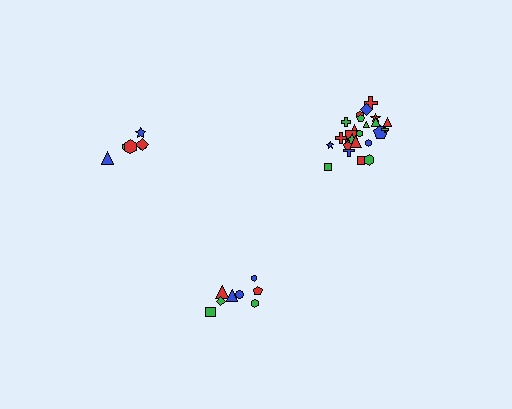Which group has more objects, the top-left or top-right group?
The top-right group.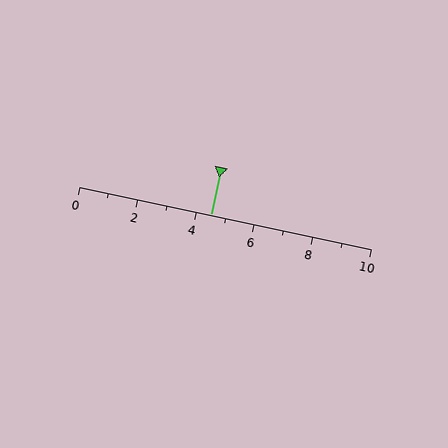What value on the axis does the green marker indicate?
The marker indicates approximately 4.5.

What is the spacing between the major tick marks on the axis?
The major ticks are spaced 2 apart.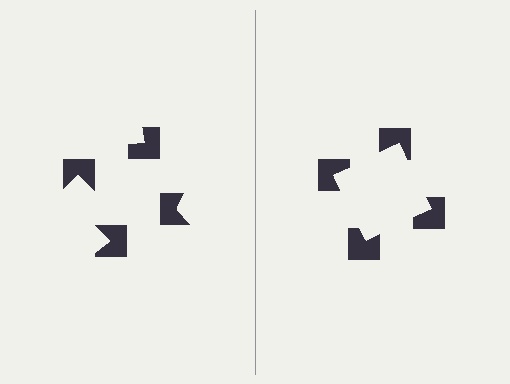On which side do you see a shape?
An illusory square appears on the right side. On the left side the wedge cuts are rotated, so no coherent shape forms.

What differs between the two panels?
The notched squares are positioned identically on both sides; only the wedge orientations differ. On the right they align to a square; on the left they are misaligned.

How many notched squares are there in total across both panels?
8 — 4 on each side.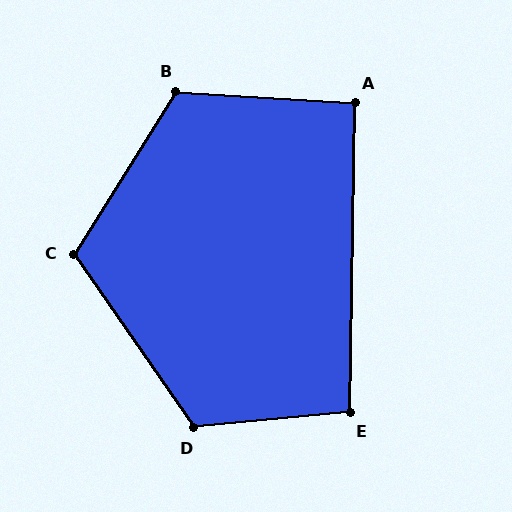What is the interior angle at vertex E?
Approximately 97 degrees (obtuse).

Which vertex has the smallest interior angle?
A, at approximately 92 degrees.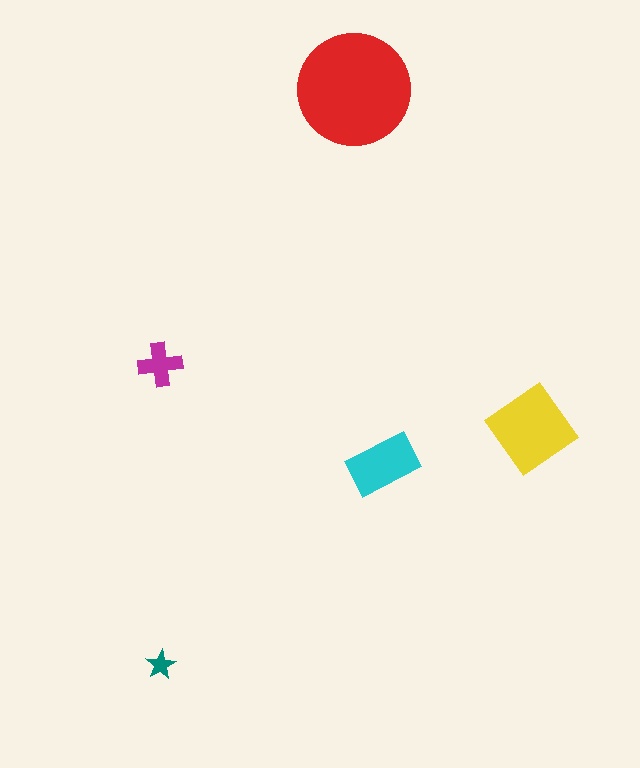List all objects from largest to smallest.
The red circle, the yellow diamond, the cyan rectangle, the magenta cross, the teal star.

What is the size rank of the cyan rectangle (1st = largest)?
3rd.